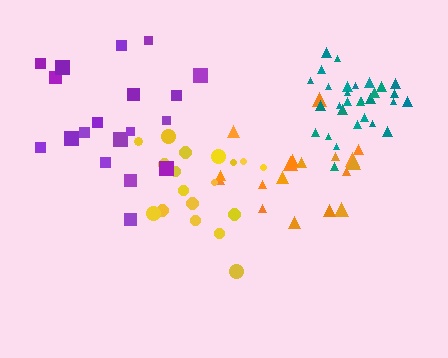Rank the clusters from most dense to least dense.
teal, orange, yellow, purple.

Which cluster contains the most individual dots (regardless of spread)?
Teal (30).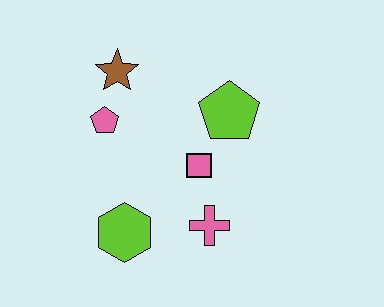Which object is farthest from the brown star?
The pink cross is farthest from the brown star.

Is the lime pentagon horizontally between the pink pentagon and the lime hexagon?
No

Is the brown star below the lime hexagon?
No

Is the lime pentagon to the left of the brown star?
No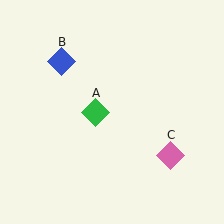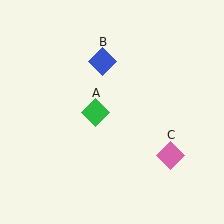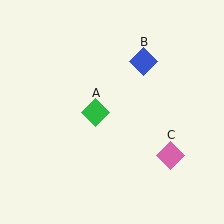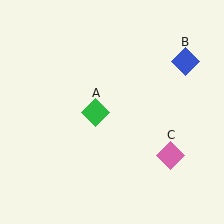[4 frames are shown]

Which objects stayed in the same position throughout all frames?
Green diamond (object A) and pink diamond (object C) remained stationary.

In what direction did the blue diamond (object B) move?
The blue diamond (object B) moved right.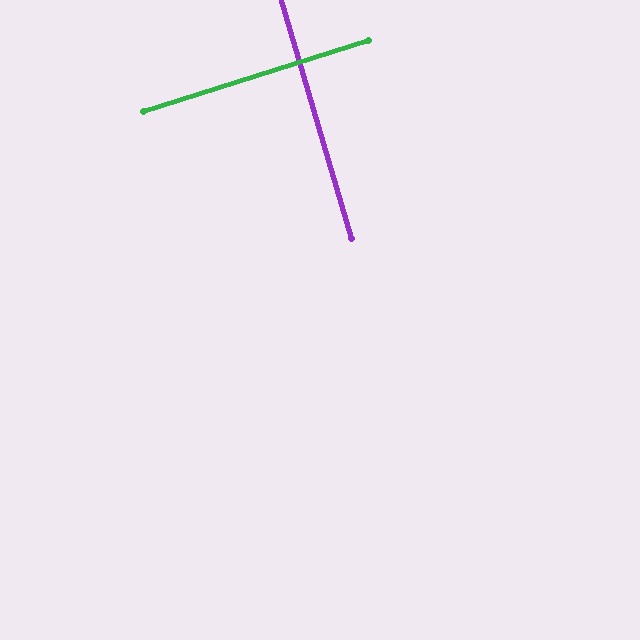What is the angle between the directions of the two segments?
Approximately 89 degrees.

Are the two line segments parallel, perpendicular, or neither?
Perpendicular — they meet at approximately 89°.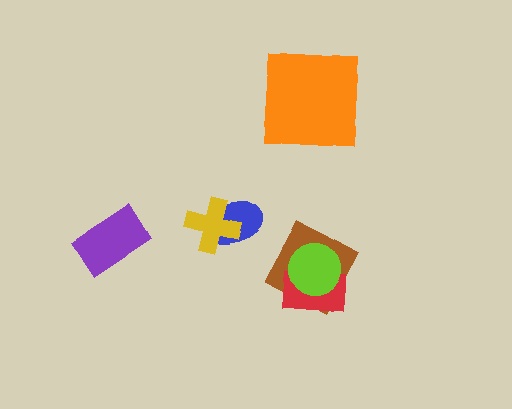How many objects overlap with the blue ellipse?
1 object overlaps with the blue ellipse.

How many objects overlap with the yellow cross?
1 object overlaps with the yellow cross.